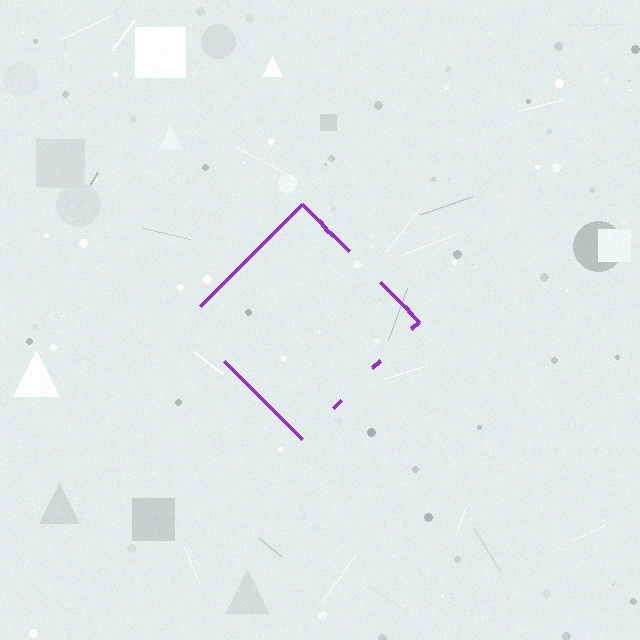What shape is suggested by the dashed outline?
The dashed outline suggests a diamond.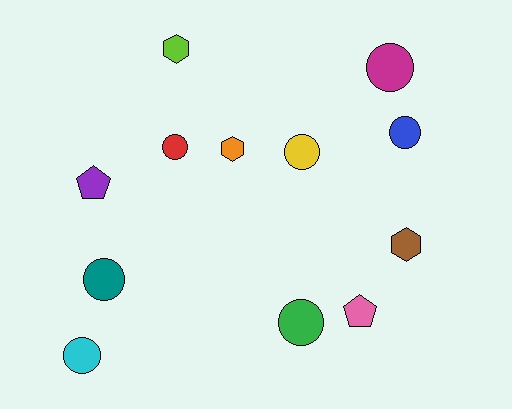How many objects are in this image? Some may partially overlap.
There are 12 objects.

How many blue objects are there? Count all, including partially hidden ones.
There is 1 blue object.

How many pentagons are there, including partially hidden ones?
There are 2 pentagons.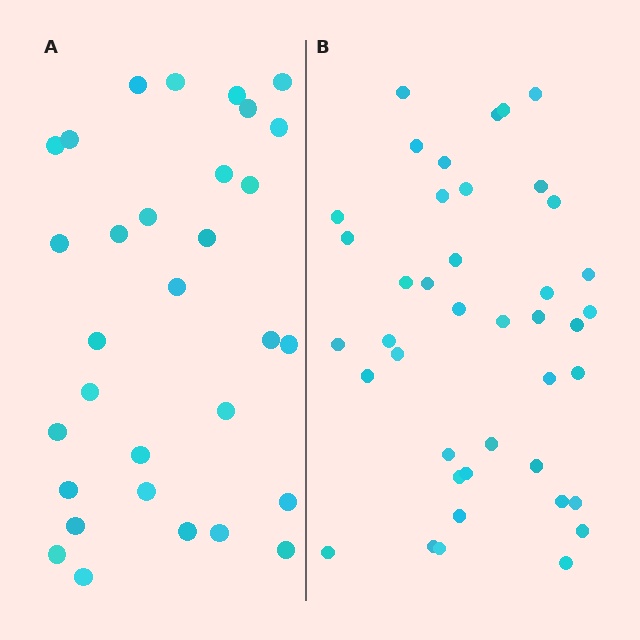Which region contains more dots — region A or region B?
Region B (the right region) has more dots.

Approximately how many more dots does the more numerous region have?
Region B has roughly 10 or so more dots than region A.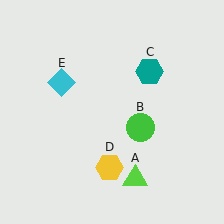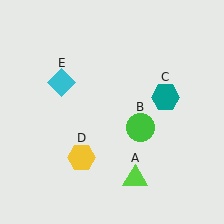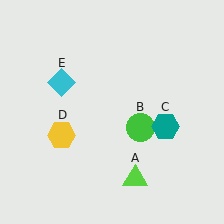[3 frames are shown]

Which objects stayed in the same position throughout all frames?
Lime triangle (object A) and green circle (object B) and cyan diamond (object E) remained stationary.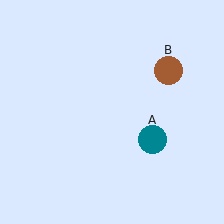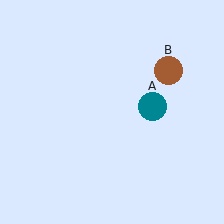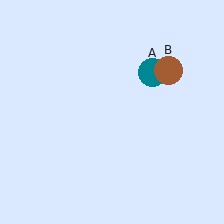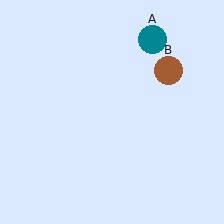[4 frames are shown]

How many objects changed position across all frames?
1 object changed position: teal circle (object A).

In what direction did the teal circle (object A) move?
The teal circle (object A) moved up.